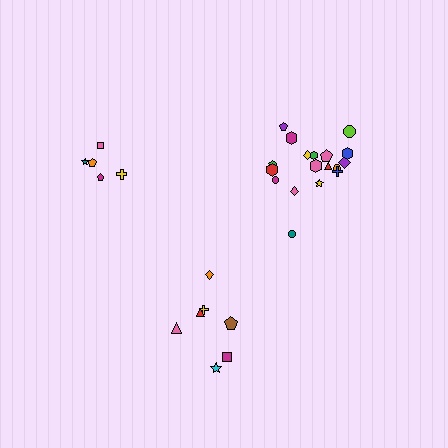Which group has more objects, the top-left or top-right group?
The top-right group.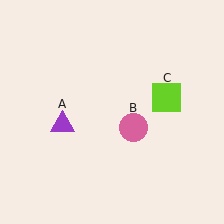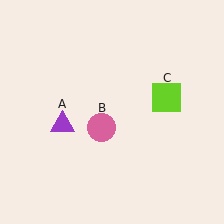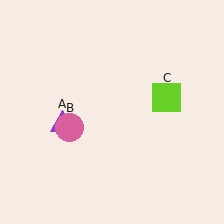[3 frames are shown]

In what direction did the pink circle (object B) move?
The pink circle (object B) moved left.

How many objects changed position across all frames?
1 object changed position: pink circle (object B).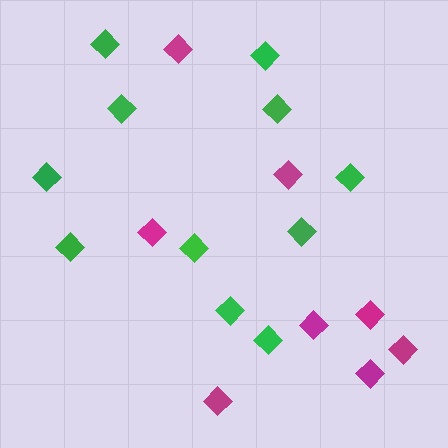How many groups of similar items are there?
There are 2 groups: one group of magenta diamonds (8) and one group of green diamonds (11).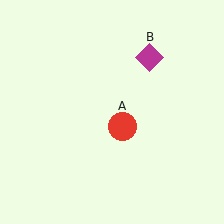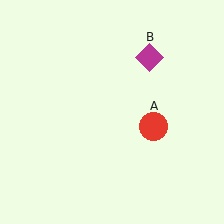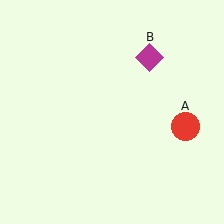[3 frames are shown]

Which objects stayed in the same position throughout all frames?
Magenta diamond (object B) remained stationary.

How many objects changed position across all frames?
1 object changed position: red circle (object A).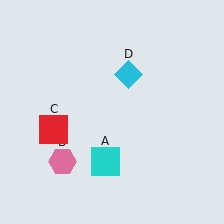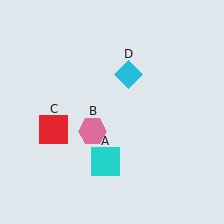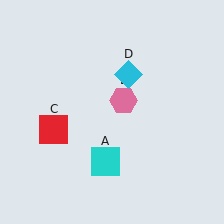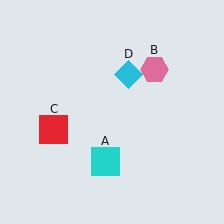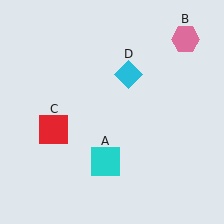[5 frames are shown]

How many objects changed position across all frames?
1 object changed position: pink hexagon (object B).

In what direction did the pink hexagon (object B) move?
The pink hexagon (object B) moved up and to the right.